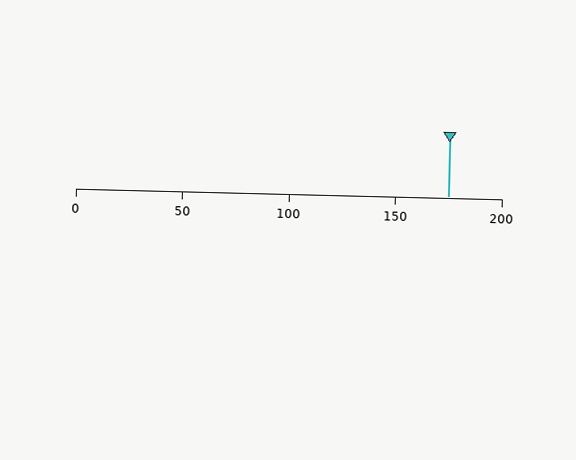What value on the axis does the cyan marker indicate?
The marker indicates approximately 175.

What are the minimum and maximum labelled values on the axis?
The axis runs from 0 to 200.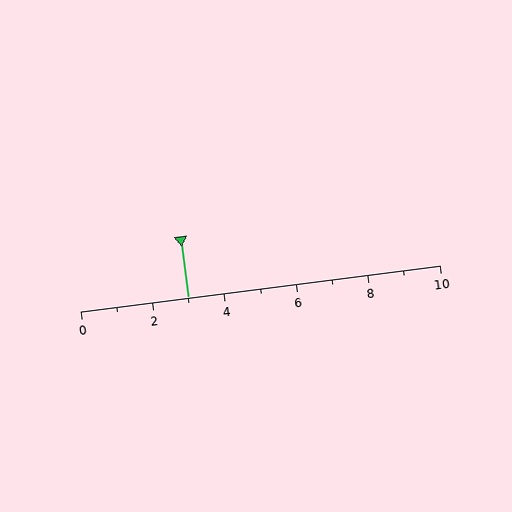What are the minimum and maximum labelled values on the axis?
The axis runs from 0 to 10.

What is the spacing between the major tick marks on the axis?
The major ticks are spaced 2 apart.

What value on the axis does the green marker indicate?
The marker indicates approximately 3.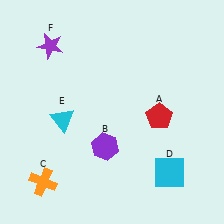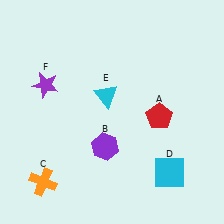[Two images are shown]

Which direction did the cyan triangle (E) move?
The cyan triangle (E) moved right.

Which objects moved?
The objects that moved are: the cyan triangle (E), the purple star (F).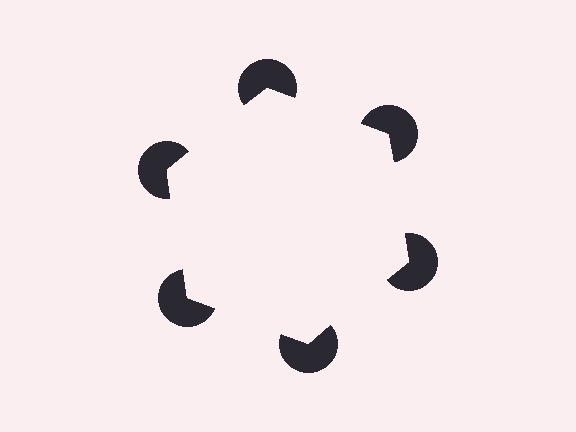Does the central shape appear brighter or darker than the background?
It typically appears slightly brighter than the background, even though no actual brightness change is drawn.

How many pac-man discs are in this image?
There are 6 — one at each vertex of the illusory hexagon.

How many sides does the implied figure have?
6 sides.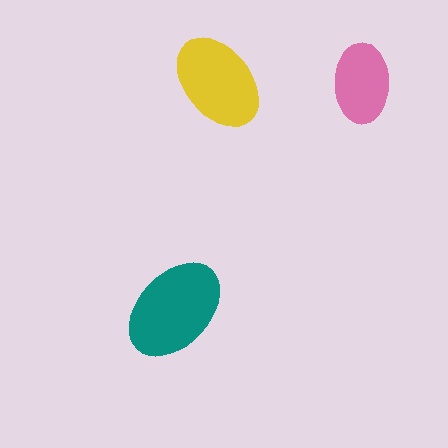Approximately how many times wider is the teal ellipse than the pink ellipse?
About 1.5 times wider.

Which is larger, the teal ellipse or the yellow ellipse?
The teal one.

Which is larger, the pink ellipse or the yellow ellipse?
The yellow one.